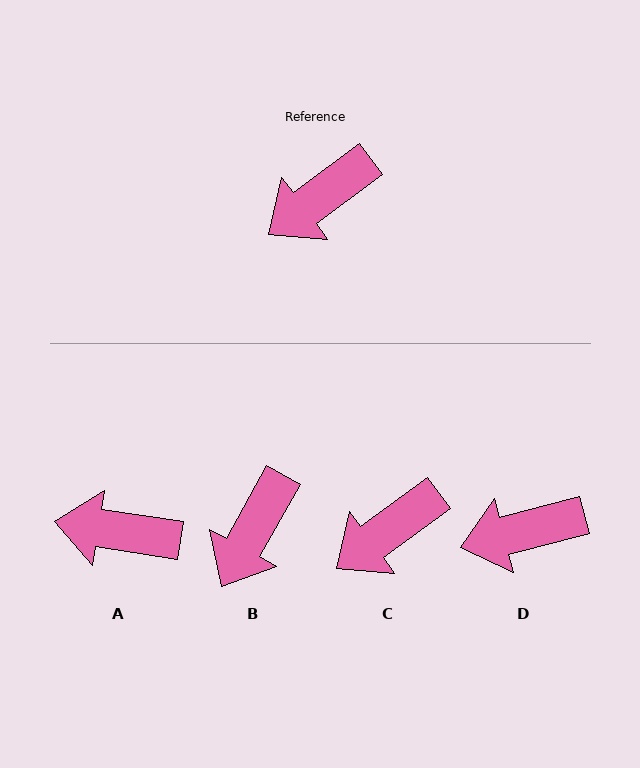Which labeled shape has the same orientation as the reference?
C.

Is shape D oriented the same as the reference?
No, it is off by about 22 degrees.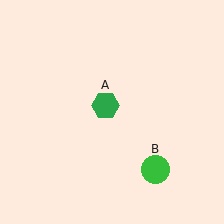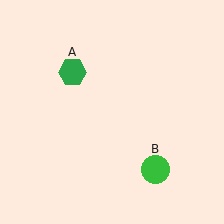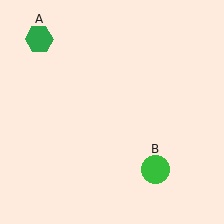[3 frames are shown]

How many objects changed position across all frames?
1 object changed position: green hexagon (object A).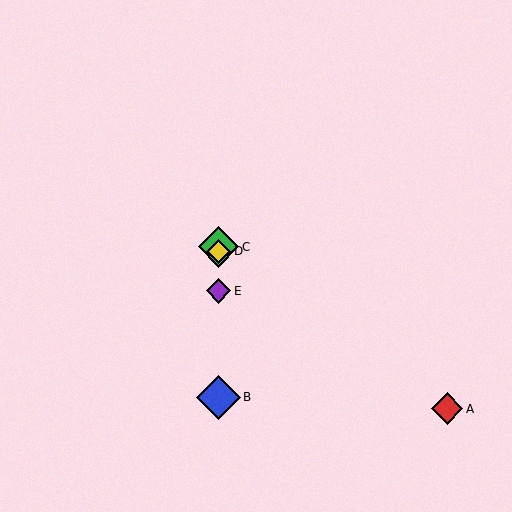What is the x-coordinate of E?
Object E is at x≈218.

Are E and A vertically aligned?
No, E is at x≈218 and A is at x≈447.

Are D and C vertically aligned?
Yes, both are at x≈218.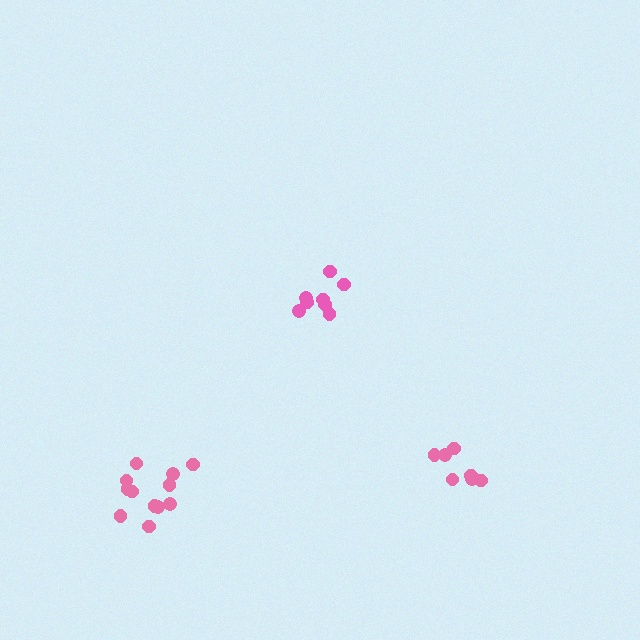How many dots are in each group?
Group 1: 7 dots, Group 2: 12 dots, Group 3: 8 dots (27 total).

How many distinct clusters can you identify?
There are 3 distinct clusters.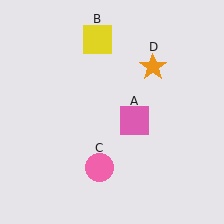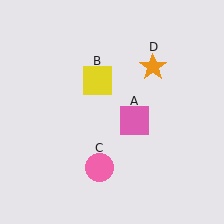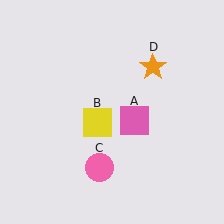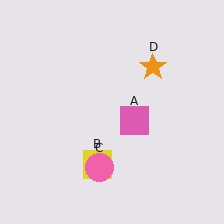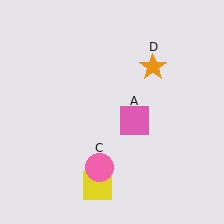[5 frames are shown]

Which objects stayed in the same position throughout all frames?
Pink square (object A) and pink circle (object C) and orange star (object D) remained stationary.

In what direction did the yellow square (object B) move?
The yellow square (object B) moved down.